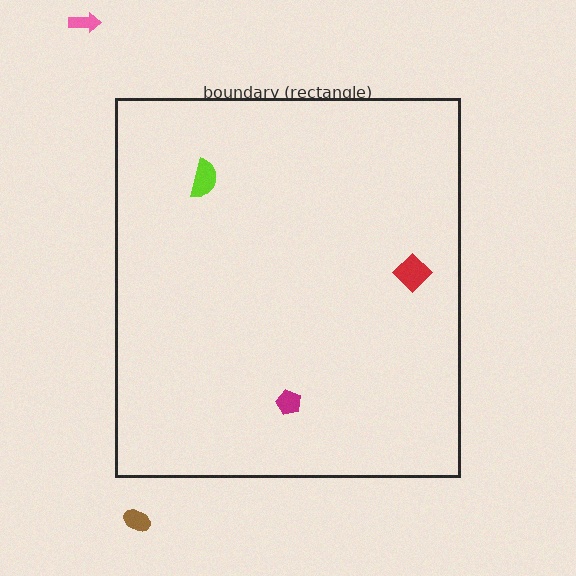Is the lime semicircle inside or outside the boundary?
Inside.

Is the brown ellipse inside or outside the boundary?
Outside.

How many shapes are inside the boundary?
3 inside, 2 outside.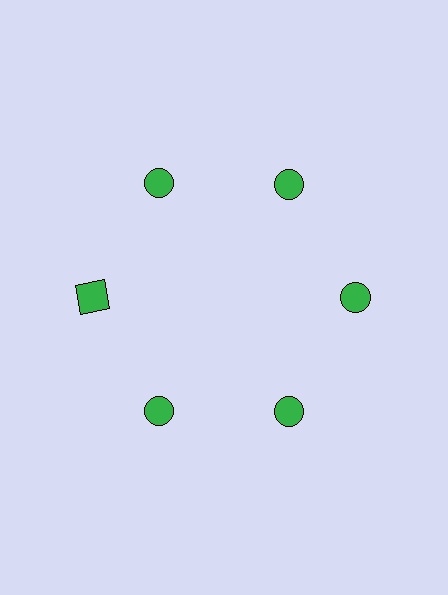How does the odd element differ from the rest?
It has a different shape: square instead of circle.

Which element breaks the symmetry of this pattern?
The green square at roughly the 9 o'clock position breaks the symmetry. All other shapes are green circles.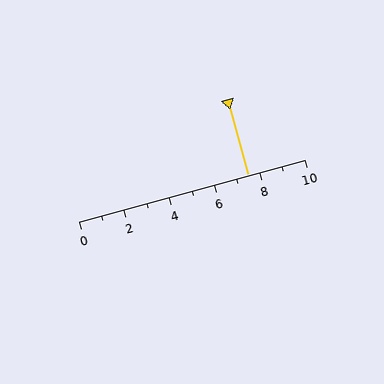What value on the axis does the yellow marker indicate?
The marker indicates approximately 7.5.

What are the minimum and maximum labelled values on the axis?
The axis runs from 0 to 10.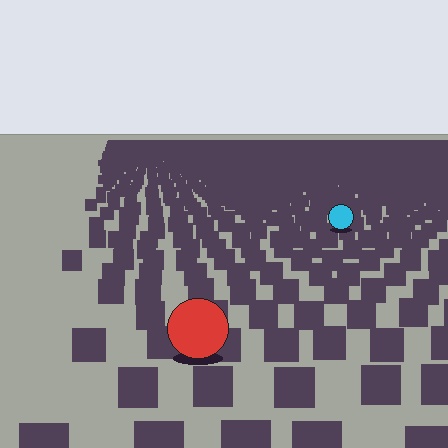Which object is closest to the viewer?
The red circle is closest. The texture marks near it are larger and more spread out.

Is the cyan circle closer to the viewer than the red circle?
No. The red circle is closer — you can tell from the texture gradient: the ground texture is coarser near it.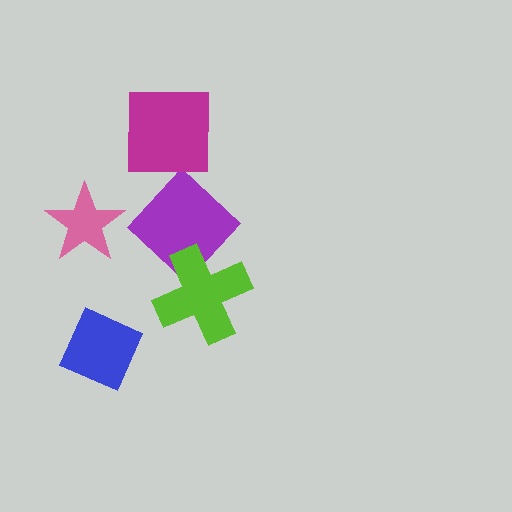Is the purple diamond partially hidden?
Yes, it is partially covered by another shape.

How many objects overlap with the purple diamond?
1 object overlaps with the purple diamond.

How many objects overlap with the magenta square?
0 objects overlap with the magenta square.